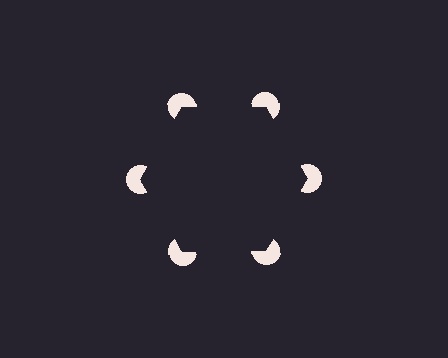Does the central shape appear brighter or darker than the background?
It typically appears slightly darker than the background, even though no actual brightness change is drawn.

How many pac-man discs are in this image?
There are 6 — one at each vertex of the illusory hexagon.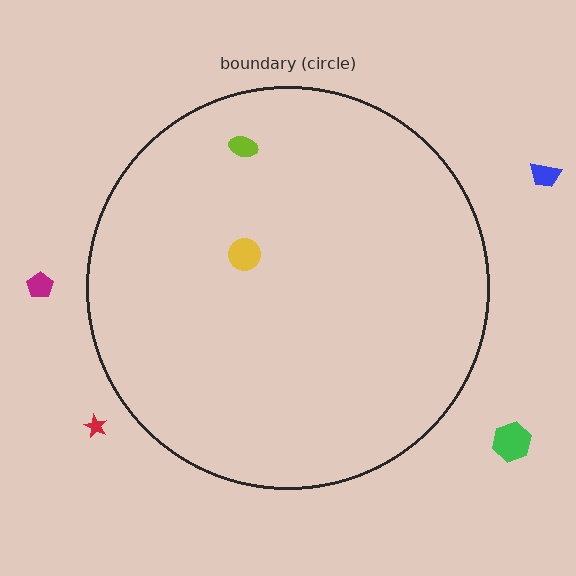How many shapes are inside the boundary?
2 inside, 4 outside.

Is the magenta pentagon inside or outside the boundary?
Outside.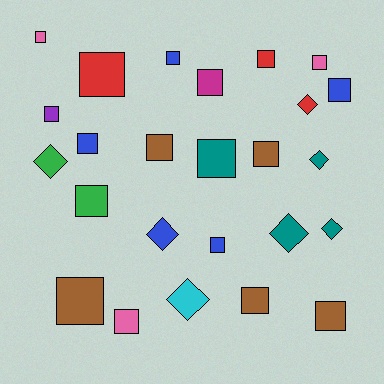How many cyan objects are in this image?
There is 1 cyan object.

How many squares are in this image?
There are 18 squares.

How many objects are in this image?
There are 25 objects.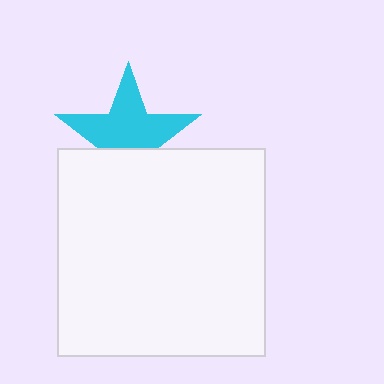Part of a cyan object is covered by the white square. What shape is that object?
It is a star.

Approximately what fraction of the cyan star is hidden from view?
Roughly 36% of the cyan star is hidden behind the white square.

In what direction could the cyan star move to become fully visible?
The cyan star could move up. That would shift it out from behind the white square entirely.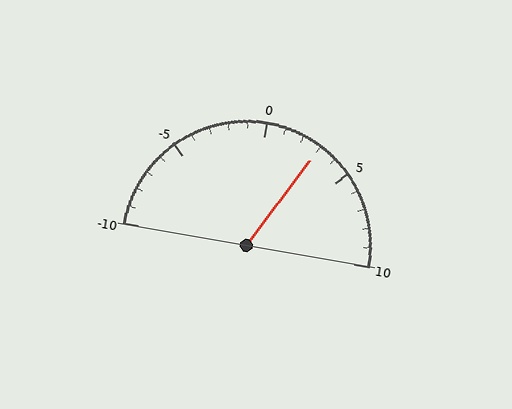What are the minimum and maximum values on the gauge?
The gauge ranges from -10 to 10.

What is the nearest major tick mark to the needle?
The nearest major tick mark is 5.